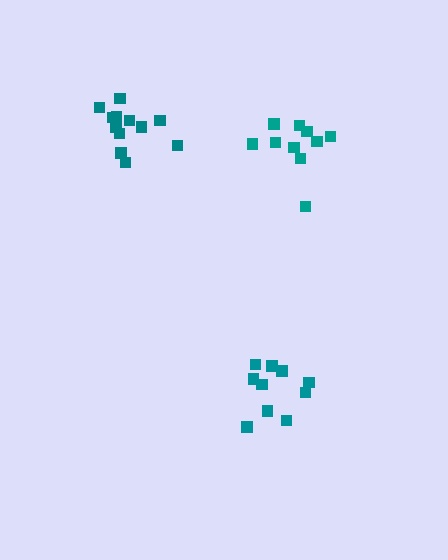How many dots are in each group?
Group 1: 12 dots, Group 2: 10 dots, Group 3: 10 dots (32 total).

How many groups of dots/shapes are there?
There are 3 groups.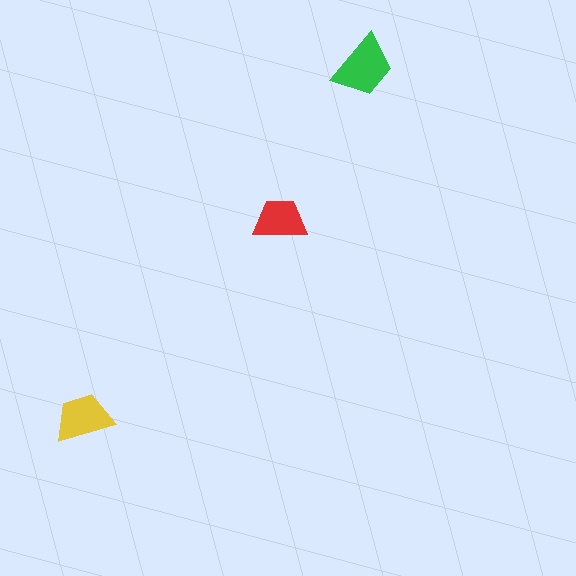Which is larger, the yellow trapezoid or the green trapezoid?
The green one.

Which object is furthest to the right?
The green trapezoid is rightmost.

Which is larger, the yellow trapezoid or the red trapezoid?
The yellow one.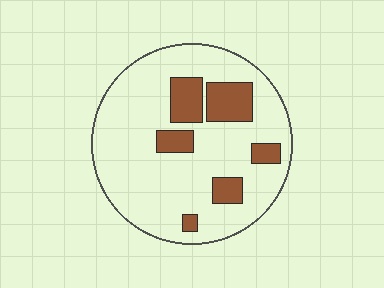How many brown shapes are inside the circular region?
6.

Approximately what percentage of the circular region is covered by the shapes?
Approximately 20%.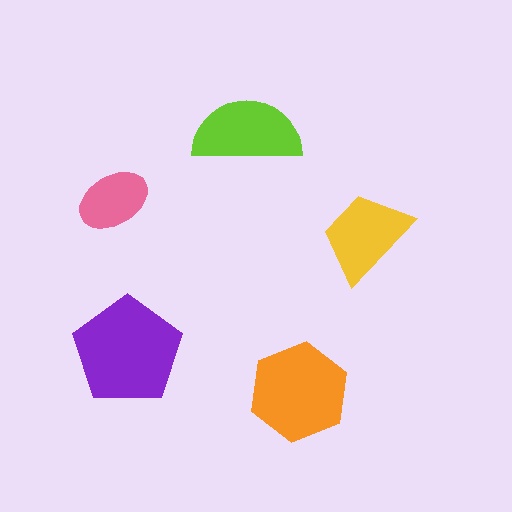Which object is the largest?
The purple pentagon.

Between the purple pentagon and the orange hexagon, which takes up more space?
The purple pentagon.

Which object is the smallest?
The pink ellipse.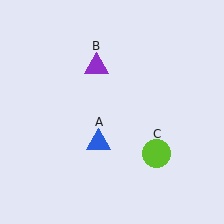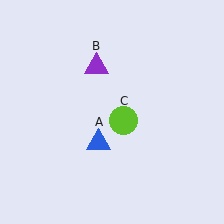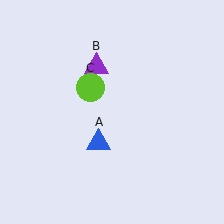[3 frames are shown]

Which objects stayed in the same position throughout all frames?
Blue triangle (object A) and purple triangle (object B) remained stationary.